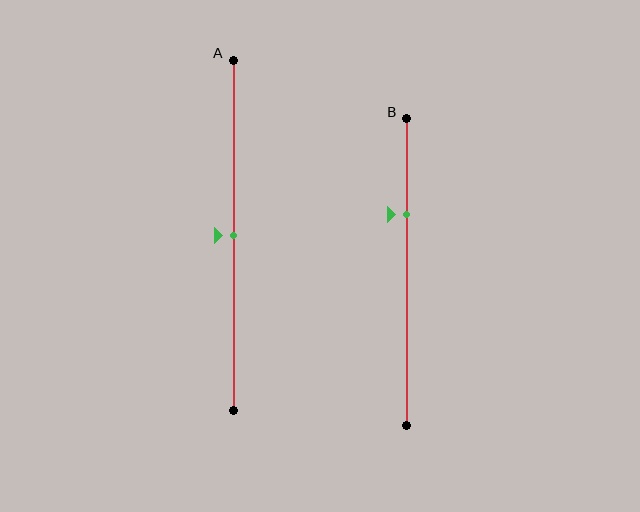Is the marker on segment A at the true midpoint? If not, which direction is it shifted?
Yes, the marker on segment A is at the true midpoint.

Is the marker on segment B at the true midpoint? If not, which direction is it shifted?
No, the marker on segment B is shifted upward by about 19% of the segment length.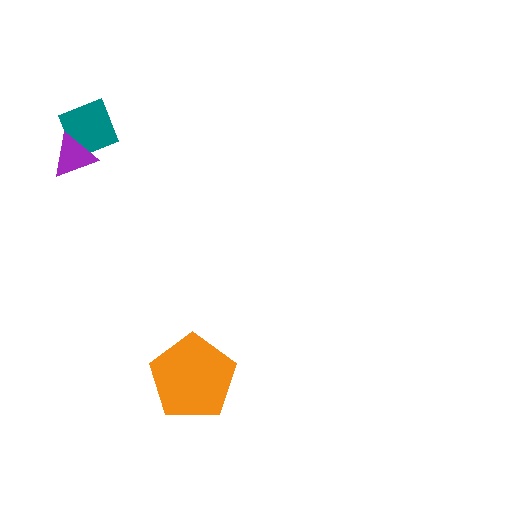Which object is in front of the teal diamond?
The purple triangle is in front of the teal diamond.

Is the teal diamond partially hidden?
Yes, it is partially covered by another shape.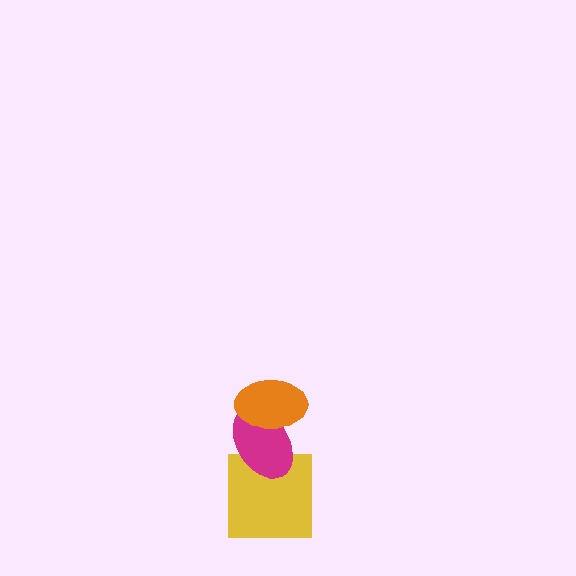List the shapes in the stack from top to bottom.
From top to bottom: the orange ellipse, the magenta ellipse, the yellow square.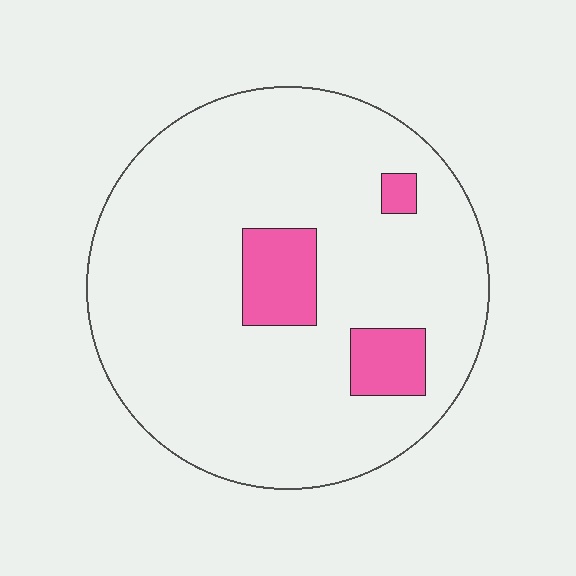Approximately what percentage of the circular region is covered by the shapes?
Approximately 10%.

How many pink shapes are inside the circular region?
3.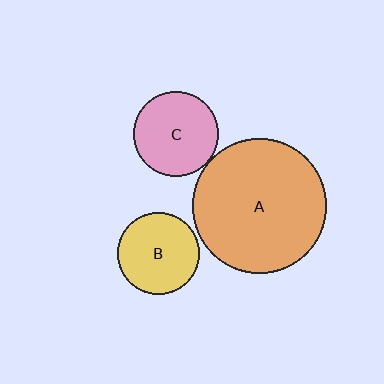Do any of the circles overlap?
No, none of the circles overlap.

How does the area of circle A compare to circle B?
Approximately 2.7 times.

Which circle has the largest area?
Circle A (orange).